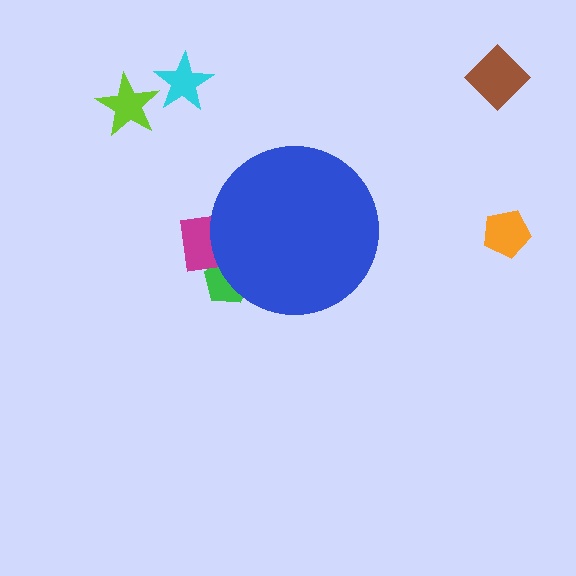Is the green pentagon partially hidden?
Yes, the green pentagon is partially hidden behind the blue circle.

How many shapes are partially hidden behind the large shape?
2 shapes are partially hidden.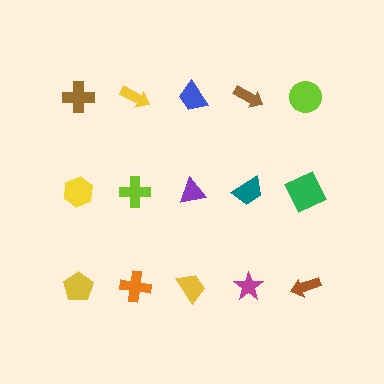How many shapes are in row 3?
5 shapes.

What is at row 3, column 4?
A magenta star.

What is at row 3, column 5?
A brown arrow.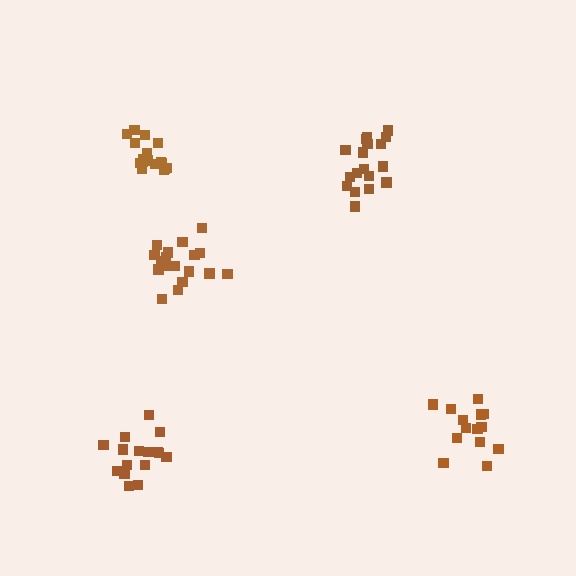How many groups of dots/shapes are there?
There are 5 groups.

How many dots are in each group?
Group 1: 18 dots, Group 2: 17 dots, Group 3: 16 dots, Group 4: 18 dots, Group 5: 14 dots (83 total).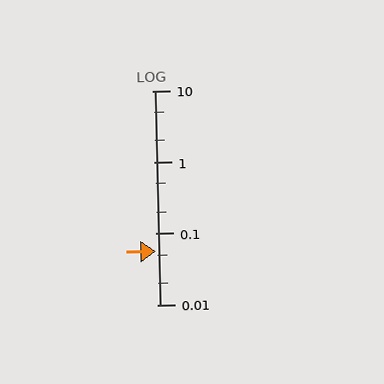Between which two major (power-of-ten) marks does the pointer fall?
The pointer is between 0.01 and 0.1.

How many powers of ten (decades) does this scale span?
The scale spans 3 decades, from 0.01 to 10.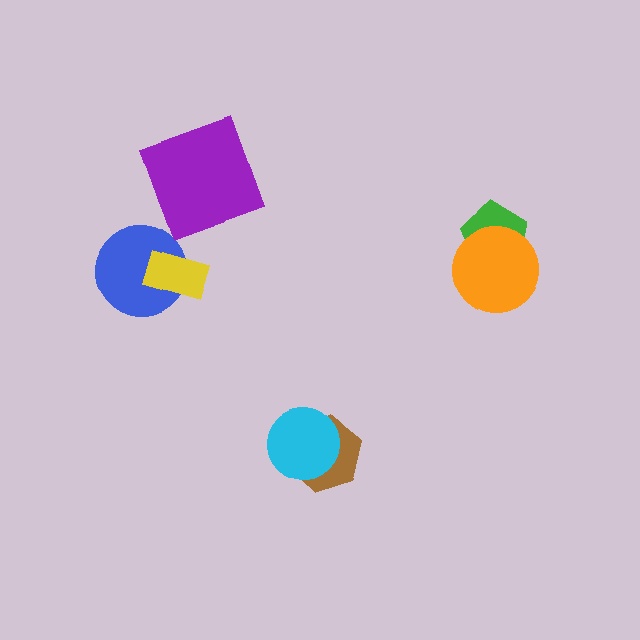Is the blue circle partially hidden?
Yes, it is partially covered by another shape.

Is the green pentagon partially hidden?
Yes, it is partially covered by another shape.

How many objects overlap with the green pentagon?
1 object overlaps with the green pentagon.